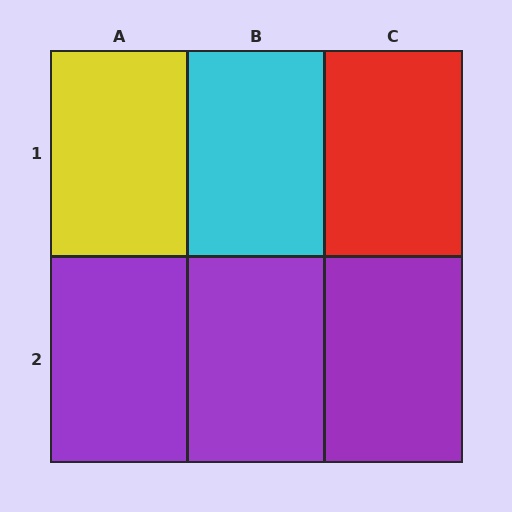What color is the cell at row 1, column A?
Yellow.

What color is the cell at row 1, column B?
Cyan.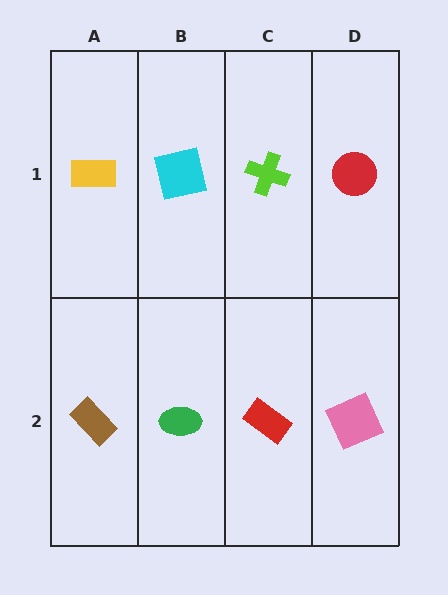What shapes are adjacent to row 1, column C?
A red rectangle (row 2, column C), a cyan square (row 1, column B), a red circle (row 1, column D).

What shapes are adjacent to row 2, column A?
A yellow rectangle (row 1, column A), a green ellipse (row 2, column B).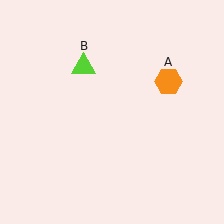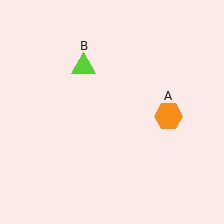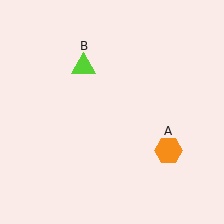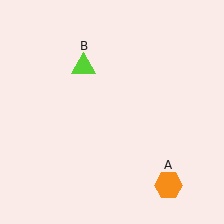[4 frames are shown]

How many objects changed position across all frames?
1 object changed position: orange hexagon (object A).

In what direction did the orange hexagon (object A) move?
The orange hexagon (object A) moved down.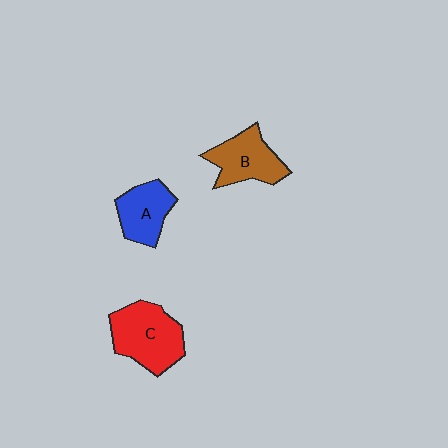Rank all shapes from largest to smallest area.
From largest to smallest: C (red), B (brown), A (blue).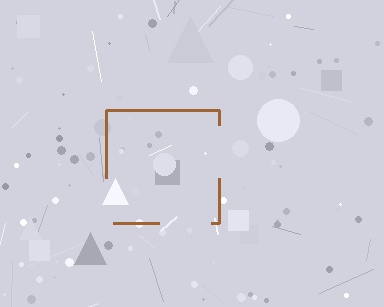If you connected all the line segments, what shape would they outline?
They would outline a square.